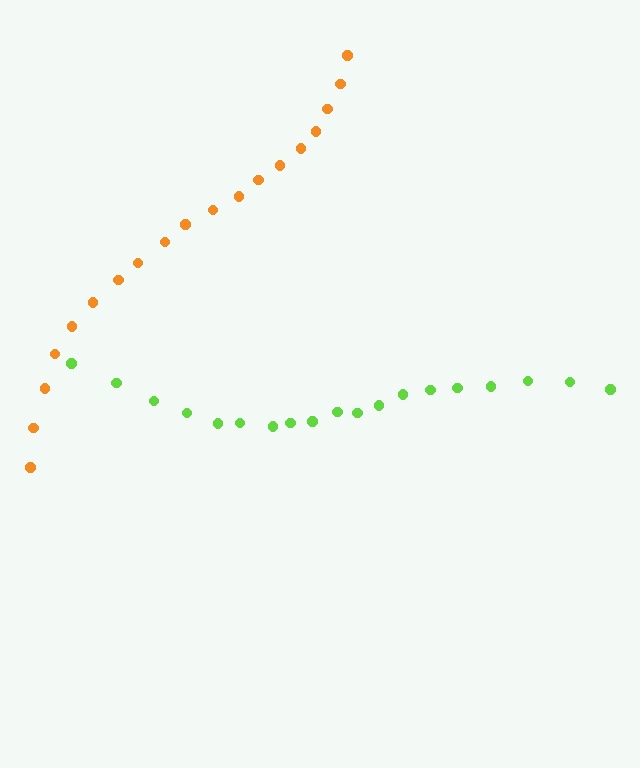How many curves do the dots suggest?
There are 2 distinct paths.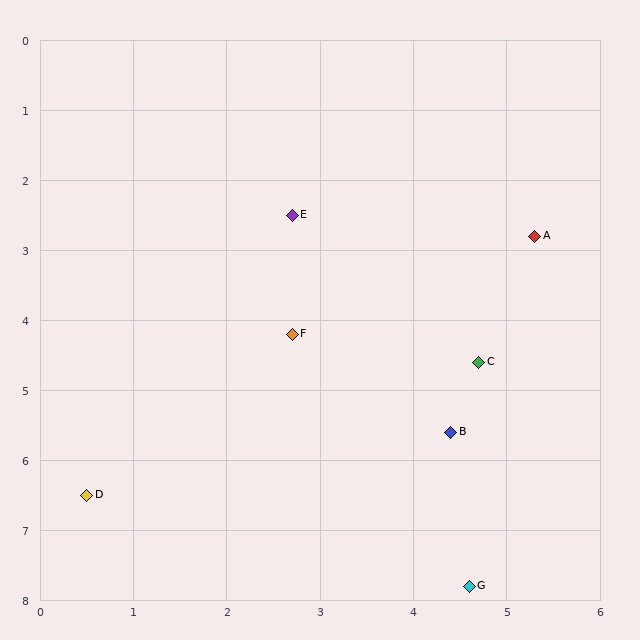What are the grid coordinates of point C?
Point C is at approximately (4.7, 4.6).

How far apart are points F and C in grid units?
Points F and C are about 2.0 grid units apart.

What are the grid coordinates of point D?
Point D is at approximately (0.5, 6.5).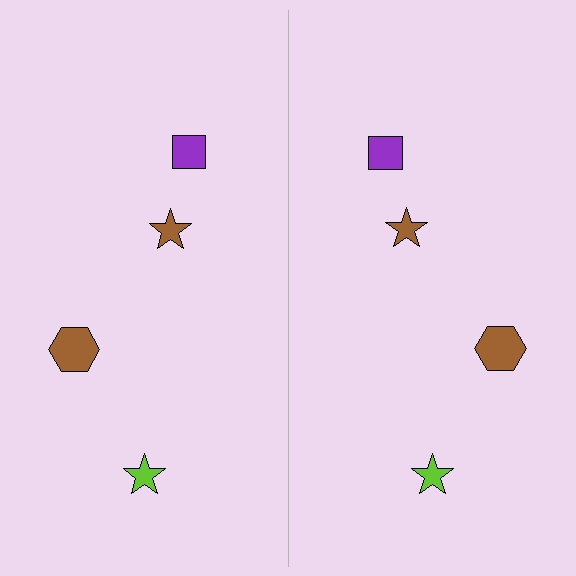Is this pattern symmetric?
Yes, this pattern has bilateral (reflection) symmetry.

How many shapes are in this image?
There are 8 shapes in this image.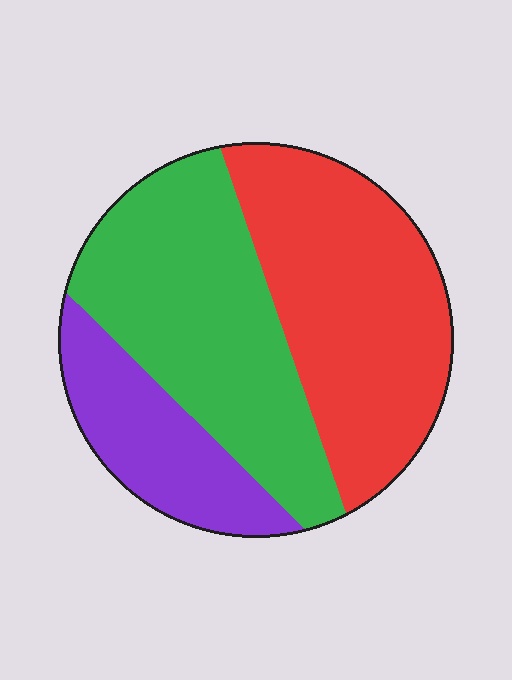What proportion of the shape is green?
Green takes up about two fifths (2/5) of the shape.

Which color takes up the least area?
Purple, at roughly 20%.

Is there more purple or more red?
Red.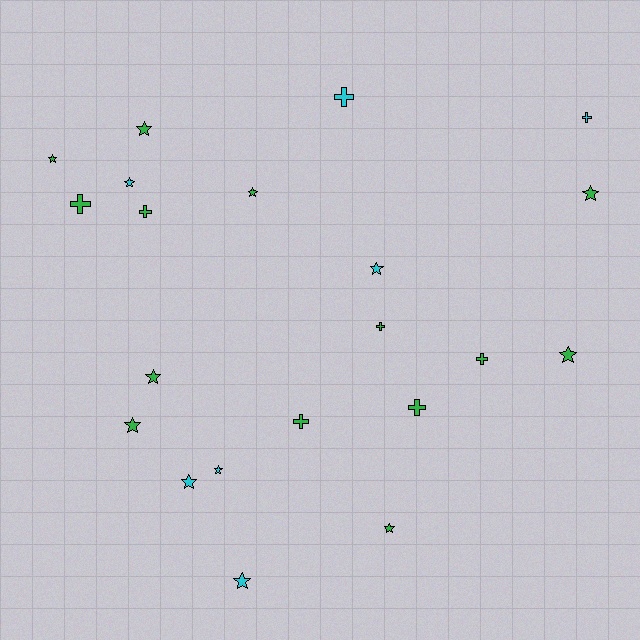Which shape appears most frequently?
Star, with 13 objects.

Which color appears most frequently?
Green, with 14 objects.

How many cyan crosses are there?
There are 2 cyan crosses.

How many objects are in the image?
There are 21 objects.